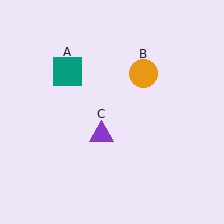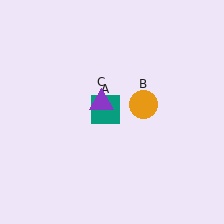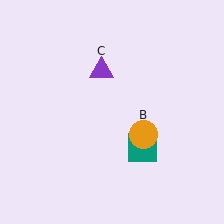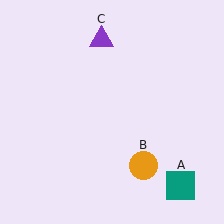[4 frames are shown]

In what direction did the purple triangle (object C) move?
The purple triangle (object C) moved up.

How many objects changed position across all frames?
3 objects changed position: teal square (object A), orange circle (object B), purple triangle (object C).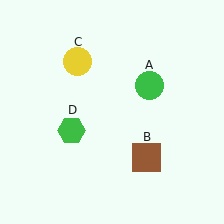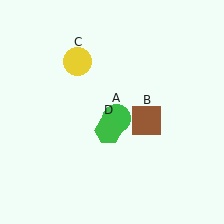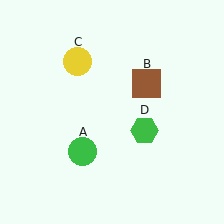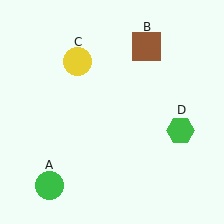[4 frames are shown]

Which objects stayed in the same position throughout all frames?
Yellow circle (object C) remained stationary.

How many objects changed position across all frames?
3 objects changed position: green circle (object A), brown square (object B), green hexagon (object D).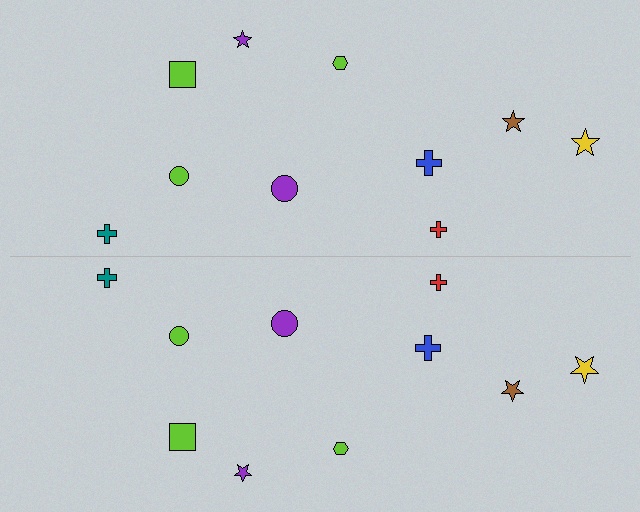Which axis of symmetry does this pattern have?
The pattern has a horizontal axis of symmetry running through the center of the image.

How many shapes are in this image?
There are 20 shapes in this image.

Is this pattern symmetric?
Yes, this pattern has bilateral (reflection) symmetry.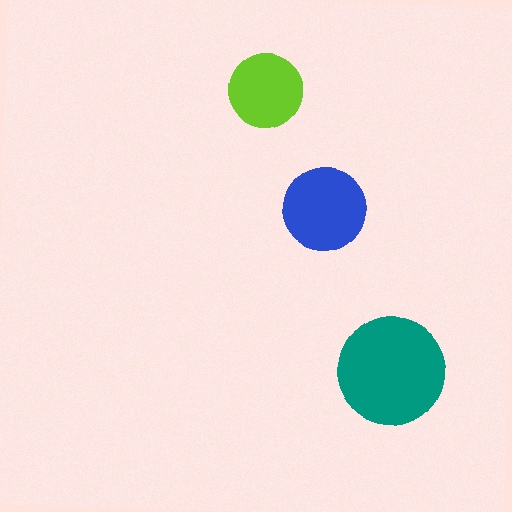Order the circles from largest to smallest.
the teal one, the blue one, the lime one.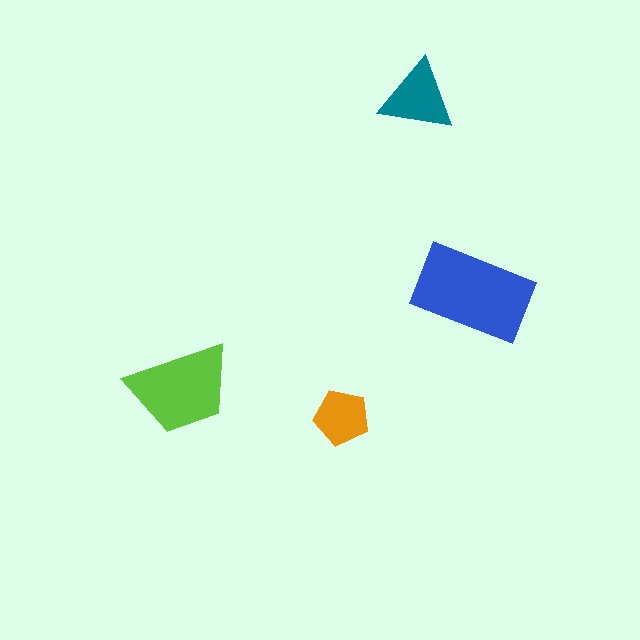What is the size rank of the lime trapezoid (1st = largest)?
2nd.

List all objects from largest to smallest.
The blue rectangle, the lime trapezoid, the teal triangle, the orange pentagon.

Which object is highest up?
The teal triangle is topmost.